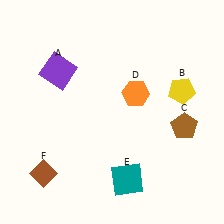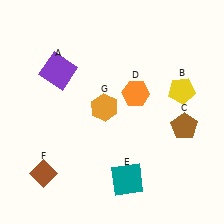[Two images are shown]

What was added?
An orange hexagon (G) was added in Image 2.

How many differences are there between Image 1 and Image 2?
There is 1 difference between the two images.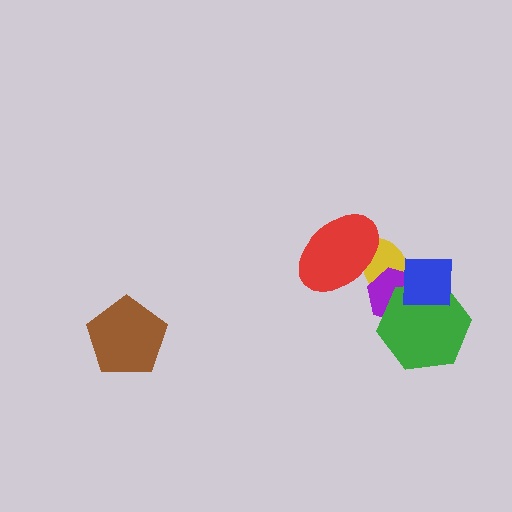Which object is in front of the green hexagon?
The blue square is in front of the green hexagon.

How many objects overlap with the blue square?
3 objects overlap with the blue square.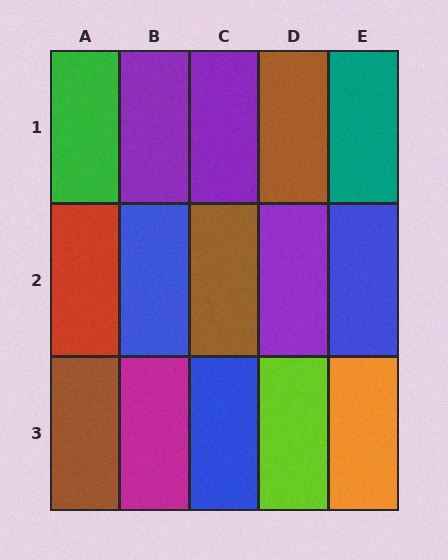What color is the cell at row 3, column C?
Blue.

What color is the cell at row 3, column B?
Magenta.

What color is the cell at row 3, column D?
Lime.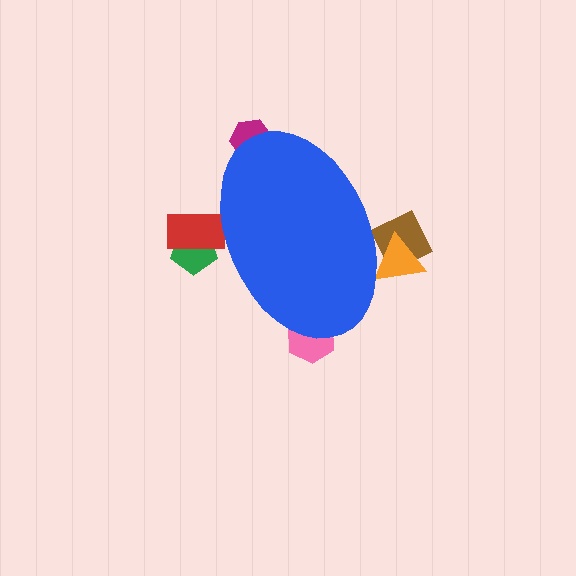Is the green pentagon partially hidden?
Yes, the green pentagon is partially hidden behind the blue ellipse.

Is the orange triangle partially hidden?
Yes, the orange triangle is partially hidden behind the blue ellipse.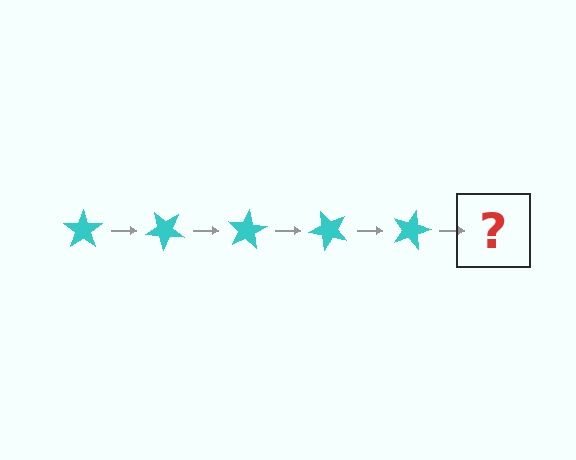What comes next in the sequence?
The next element should be a cyan star rotated 200 degrees.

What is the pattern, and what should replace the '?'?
The pattern is that the star rotates 40 degrees each step. The '?' should be a cyan star rotated 200 degrees.